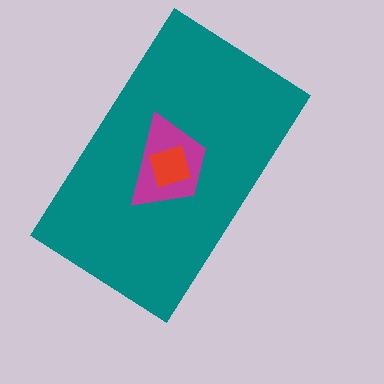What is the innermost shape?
The red diamond.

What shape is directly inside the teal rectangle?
The magenta trapezoid.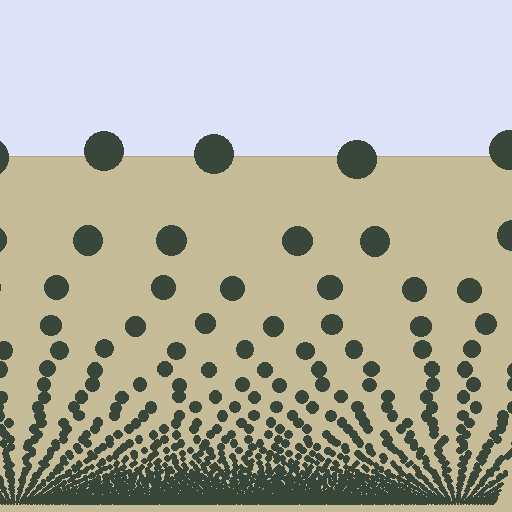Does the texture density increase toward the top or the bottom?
Density increases toward the bottom.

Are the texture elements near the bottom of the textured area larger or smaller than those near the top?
Smaller. The gradient is inverted — elements near the bottom are smaller and denser.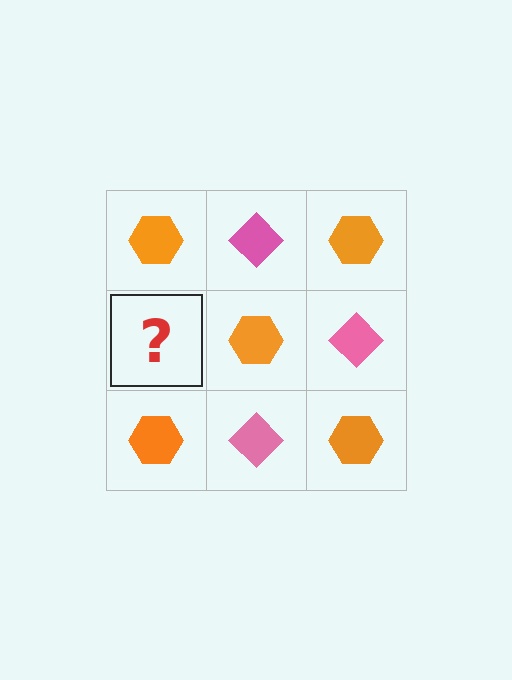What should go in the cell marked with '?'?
The missing cell should contain a pink diamond.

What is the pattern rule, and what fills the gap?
The rule is that it alternates orange hexagon and pink diamond in a checkerboard pattern. The gap should be filled with a pink diamond.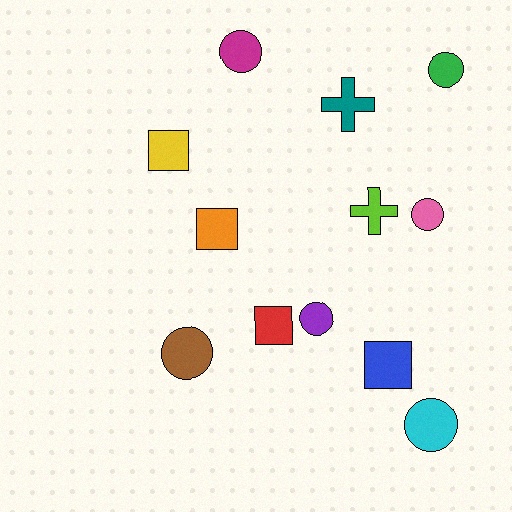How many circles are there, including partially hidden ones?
There are 6 circles.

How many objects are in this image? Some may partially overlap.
There are 12 objects.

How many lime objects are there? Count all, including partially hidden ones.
There is 1 lime object.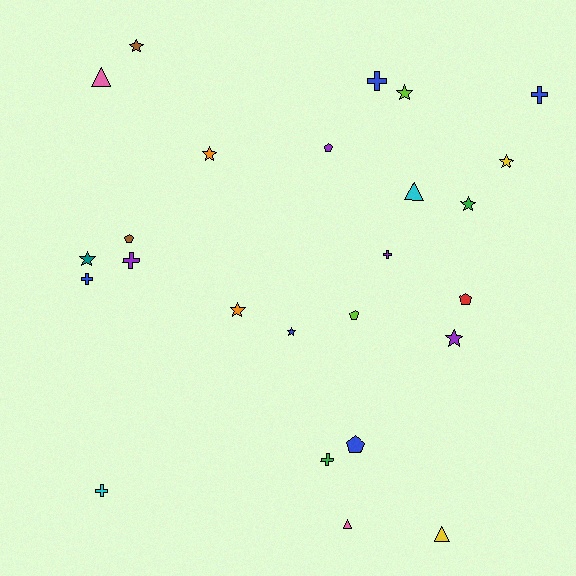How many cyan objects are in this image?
There are 2 cyan objects.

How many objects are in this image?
There are 25 objects.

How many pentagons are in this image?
There are 5 pentagons.